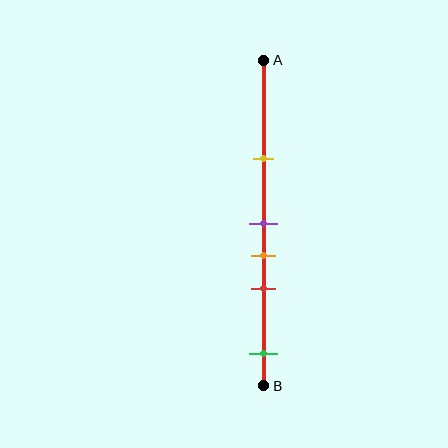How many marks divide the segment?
There are 5 marks dividing the segment.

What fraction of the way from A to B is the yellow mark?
The yellow mark is approximately 30% (0.3) of the way from A to B.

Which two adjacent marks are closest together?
The purple and orange marks are the closest adjacent pair.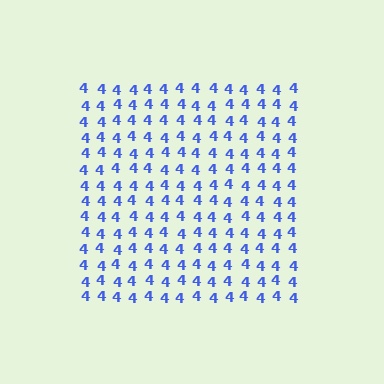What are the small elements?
The small elements are digit 4's.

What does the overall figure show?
The overall figure shows a square.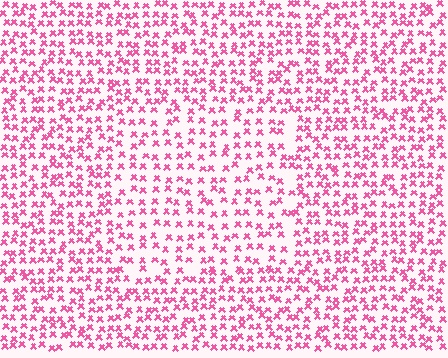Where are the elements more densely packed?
The elements are more densely packed outside the rectangle boundary.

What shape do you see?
I see a rectangle.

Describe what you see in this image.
The image contains small pink elements arranged at two different densities. A rectangle-shaped region is visible where the elements are less densely packed than the surrounding area.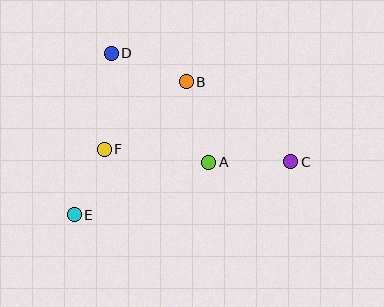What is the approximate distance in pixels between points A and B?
The distance between A and B is approximately 84 pixels.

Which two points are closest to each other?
Points E and F are closest to each other.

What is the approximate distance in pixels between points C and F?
The distance between C and F is approximately 187 pixels.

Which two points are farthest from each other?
Points C and E are farthest from each other.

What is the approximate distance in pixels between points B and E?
The distance between B and E is approximately 174 pixels.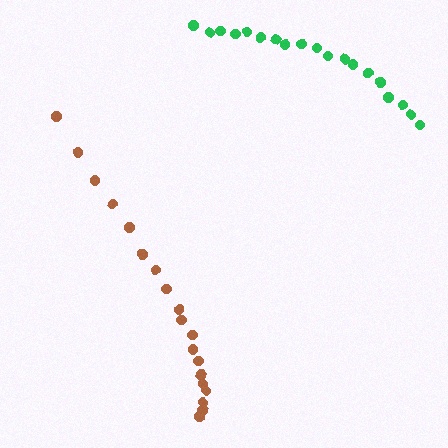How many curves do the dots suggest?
There are 2 distinct paths.